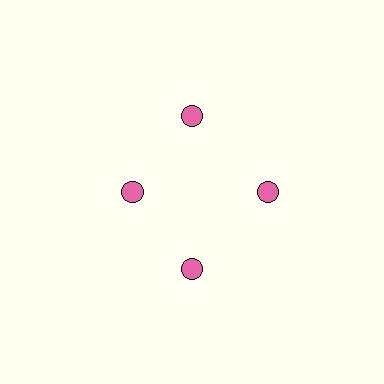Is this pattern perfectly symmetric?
No. The 4 pink circles are arranged in a ring, but one element near the 9 o'clock position is pulled inward toward the center, breaking the 4-fold rotational symmetry.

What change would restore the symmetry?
The symmetry would be restored by moving it outward, back onto the ring so that all 4 circles sit at equal angles and equal distance from the center.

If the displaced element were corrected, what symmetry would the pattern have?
It would have 4-fold rotational symmetry — the pattern would map onto itself every 90 degrees.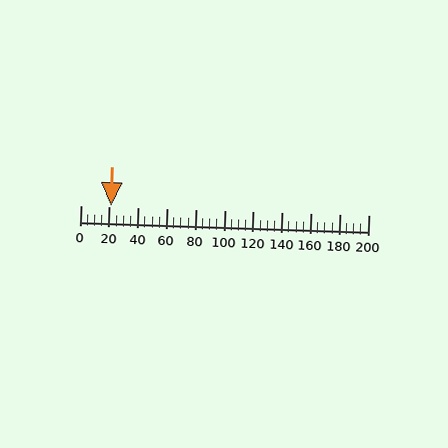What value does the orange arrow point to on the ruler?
The orange arrow points to approximately 21.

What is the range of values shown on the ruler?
The ruler shows values from 0 to 200.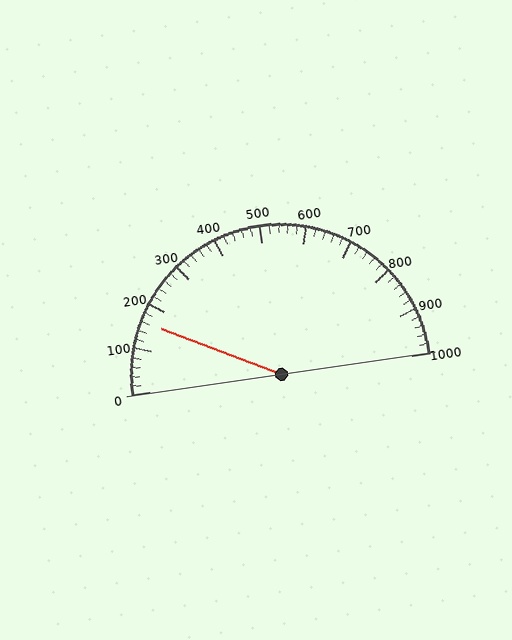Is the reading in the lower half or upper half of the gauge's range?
The reading is in the lower half of the range (0 to 1000).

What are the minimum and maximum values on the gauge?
The gauge ranges from 0 to 1000.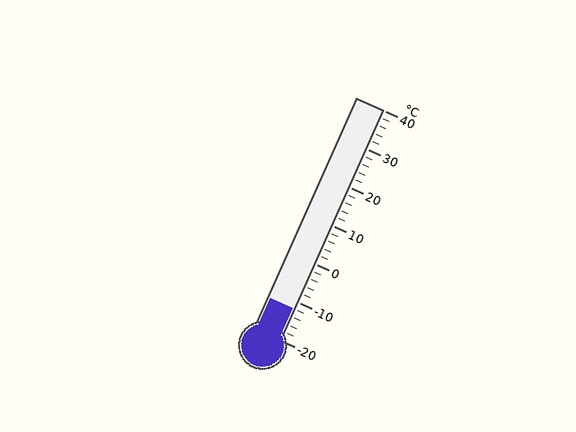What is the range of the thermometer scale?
The thermometer scale ranges from -20°C to 40°C.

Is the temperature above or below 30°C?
The temperature is below 30°C.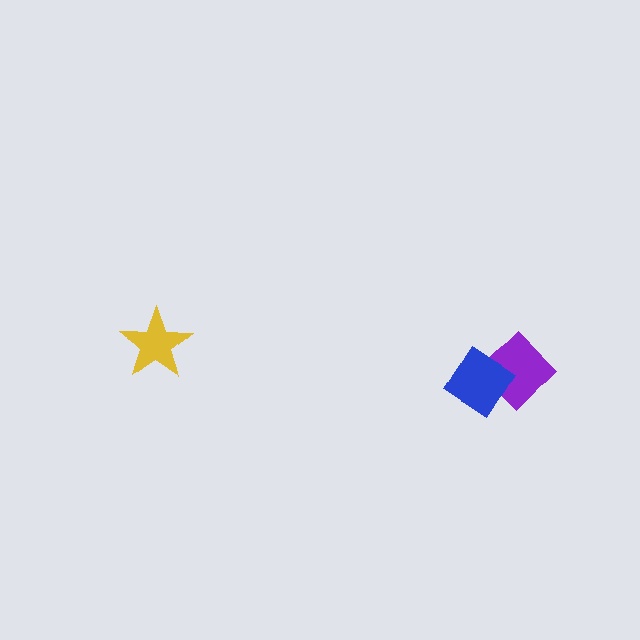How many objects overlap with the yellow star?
0 objects overlap with the yellow star.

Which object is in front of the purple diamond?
The blue diamond is in front of the purple diamond.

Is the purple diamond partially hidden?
Yes, it is partially covered by another shape.